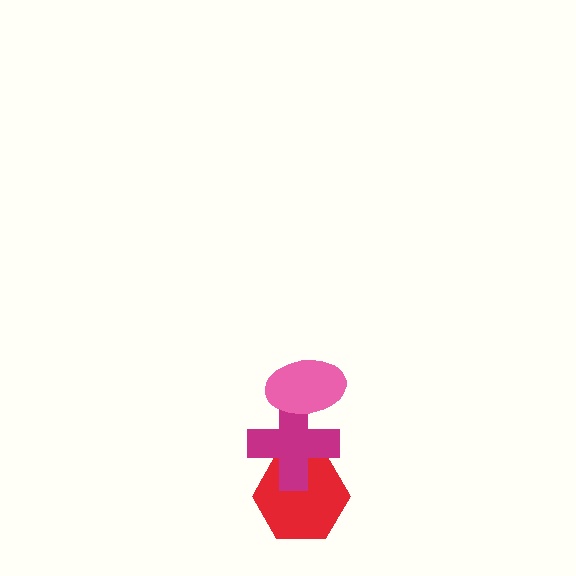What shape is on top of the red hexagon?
The magenta cross is on top of the red hexagon.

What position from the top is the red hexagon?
The red hexagon is 3rd from the top.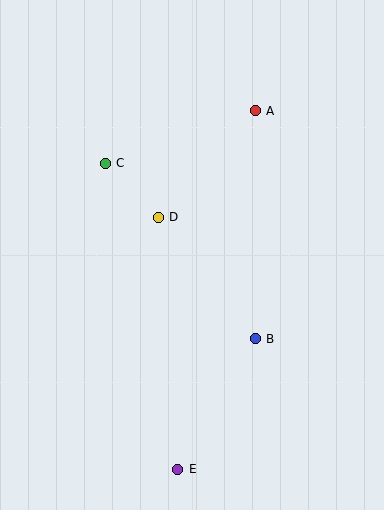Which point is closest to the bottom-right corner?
Point E is closest to the bottom-right corner.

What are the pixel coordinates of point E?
Point E is at (178, 469).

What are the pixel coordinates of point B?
Point B is at (255, 339).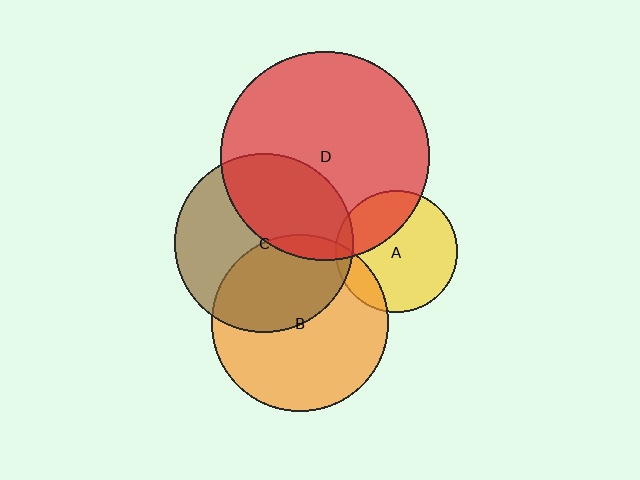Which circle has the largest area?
Circle D (red).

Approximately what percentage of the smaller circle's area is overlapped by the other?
Approximately 15%.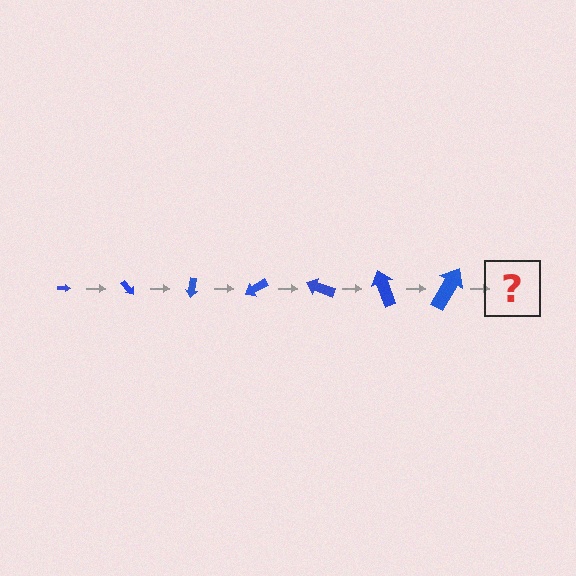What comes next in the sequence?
The next element should be an arrow, larger than the previous one and rotated 350 degrees from the start.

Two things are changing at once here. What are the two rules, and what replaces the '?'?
The two rules are that the arrow grows larger each step and it rotates 50 degrees each step. The '?' should be an arrow, larger than the previous one and rotated 350 degrees from the start.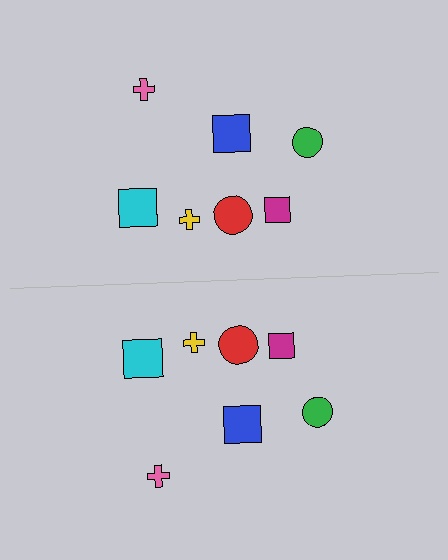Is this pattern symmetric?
Yes, this pattern has bilateral (reflection) symmetry.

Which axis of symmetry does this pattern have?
The pattern has a horizontal axis of symmetry running through the center of the image.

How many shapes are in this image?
There are 14 shapes in this image.